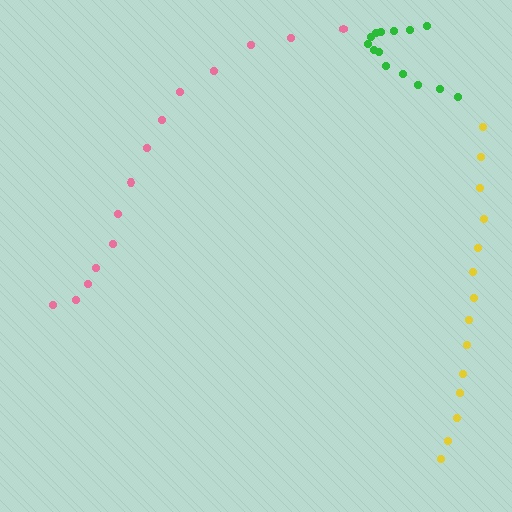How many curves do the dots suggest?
There are 3 distinct paths.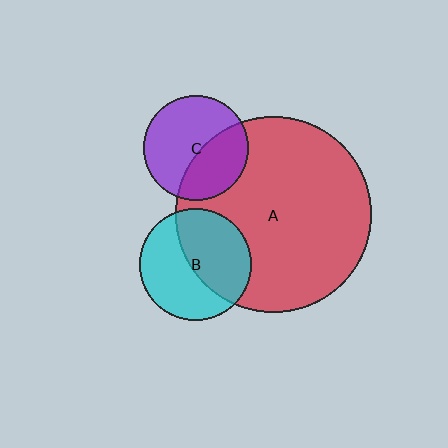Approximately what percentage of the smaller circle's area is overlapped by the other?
Approximately 50%.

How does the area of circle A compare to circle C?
Approximately 3.5 times.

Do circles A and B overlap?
Yes.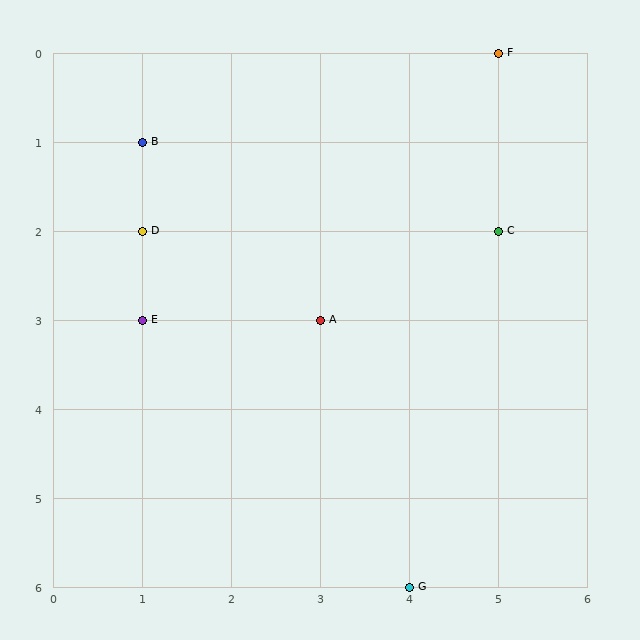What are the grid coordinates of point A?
Point A is at grid coordinates (3, 3).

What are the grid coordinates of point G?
Point G is at grid coordinates (4, 6).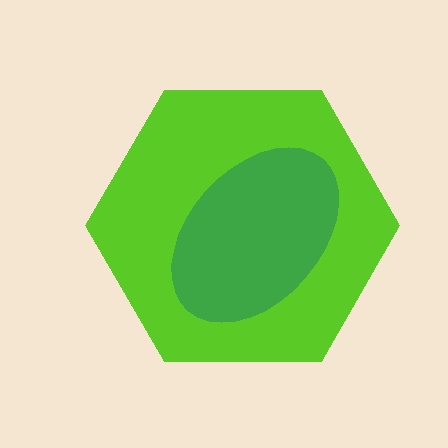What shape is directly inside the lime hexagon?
The green ellipse.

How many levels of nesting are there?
2.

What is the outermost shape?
The lime hexagon.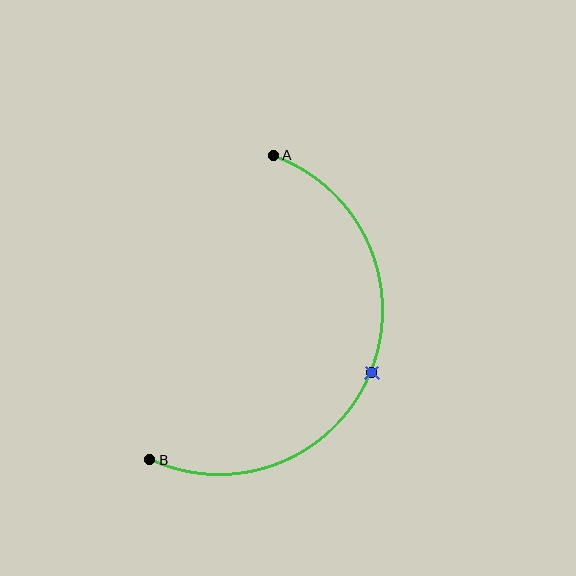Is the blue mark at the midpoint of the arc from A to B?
Yes. The blue mark lies on the arc at equal arc-length from both A and B — it is the arc midpoint.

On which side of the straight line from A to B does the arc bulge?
The arc bulges to the right of the straight line connecting A and B.